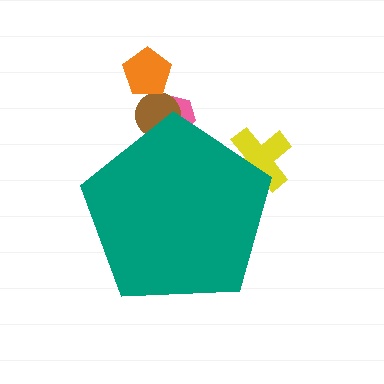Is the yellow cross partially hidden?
Yes, the yellow cross is partially hidden behind the teal pentagon.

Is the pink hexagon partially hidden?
Yes, the pink hexagon is partially hidden behind the teal pentagon.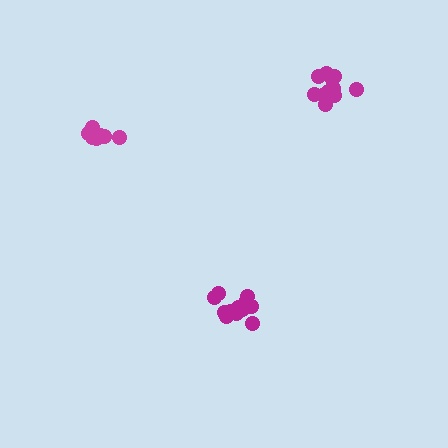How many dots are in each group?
Group 1: 12 dots, Group 2: 8 dots, Group 3: 11 dots (31 total).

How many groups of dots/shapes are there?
There are 3 groups.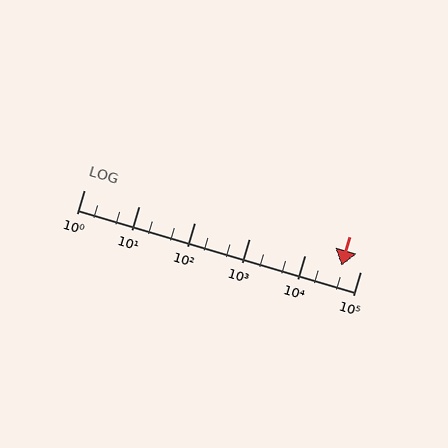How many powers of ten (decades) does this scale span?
The scale spans 5 decades, from 1 to 100000.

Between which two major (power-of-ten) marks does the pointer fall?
The pointer is between 10000 and 100000.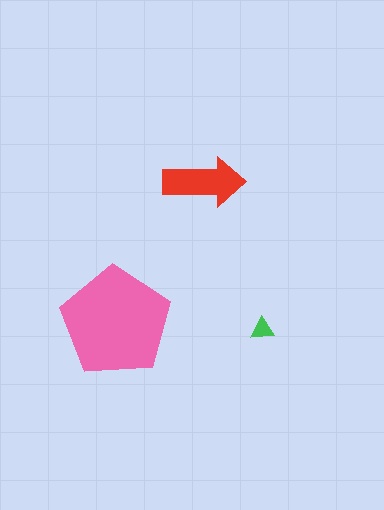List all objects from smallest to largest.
The green triangle, the red arrow, the pink pentagon.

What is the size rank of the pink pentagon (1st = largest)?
1st.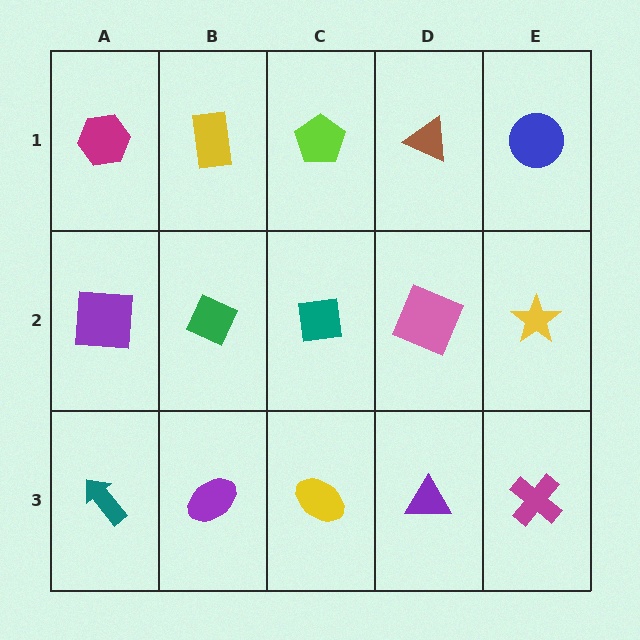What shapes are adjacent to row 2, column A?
A magenta hexagon (row 1, column A), a teal arrow (row 3, column A), a green diamond (row 2, column B).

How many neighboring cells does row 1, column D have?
3.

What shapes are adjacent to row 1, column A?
A purple square (row 2, column A), a yellow rectangle (row 1, column B).